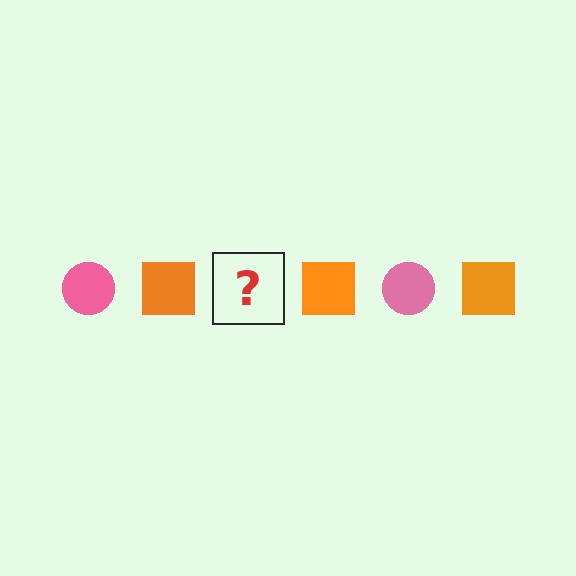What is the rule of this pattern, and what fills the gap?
The rule is that the pattern alternates between pink circle and orange square. The gap should be filled with a pink circle.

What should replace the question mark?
The question mark should be replaced with a pink circle.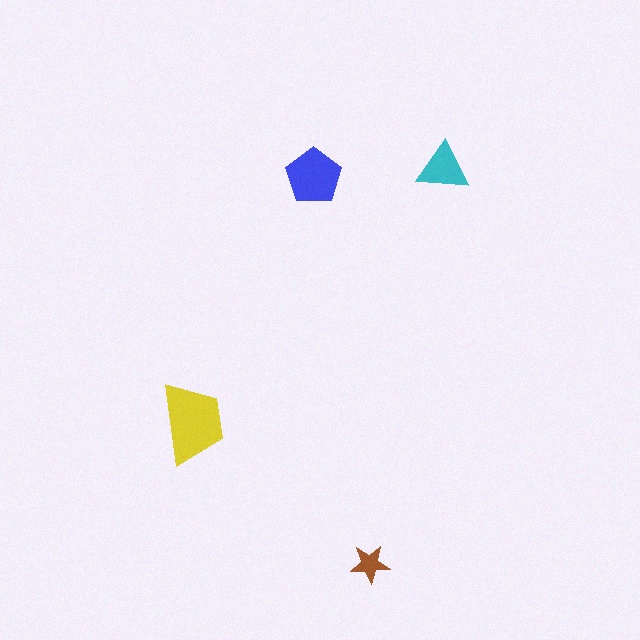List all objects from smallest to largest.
The brown star, the cyan triangle, the blue pentagon, the yellow trapezoid.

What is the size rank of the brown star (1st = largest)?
4th.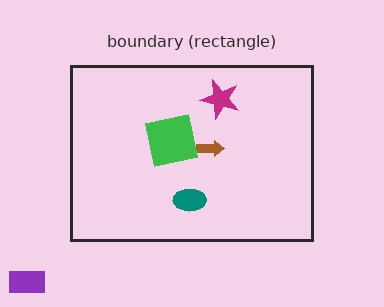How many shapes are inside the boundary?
4 inside, 1 outside.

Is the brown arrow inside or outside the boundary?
Inside.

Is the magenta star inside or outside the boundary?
Inside.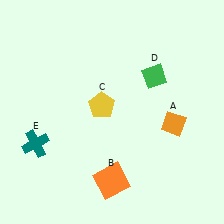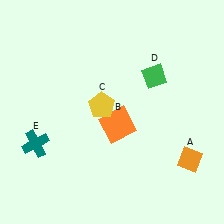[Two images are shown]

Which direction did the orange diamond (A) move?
The orange diamond (A) moved down.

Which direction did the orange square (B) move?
The orange square (B) moved up.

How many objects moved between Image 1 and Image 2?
2 objects moved between the two images.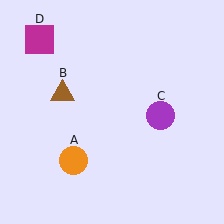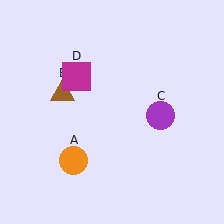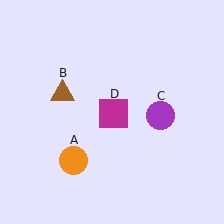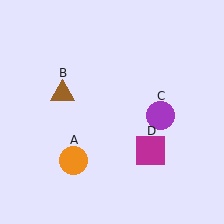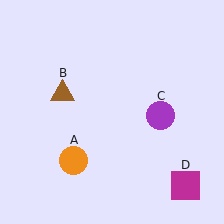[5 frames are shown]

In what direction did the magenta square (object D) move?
The magenta square (object D) moved down and to the right.